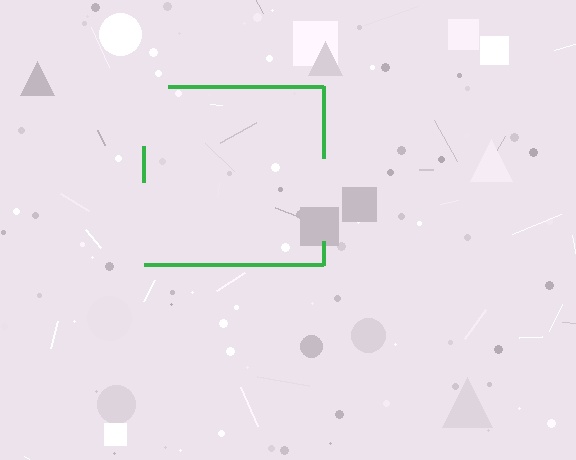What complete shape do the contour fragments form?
The contour fragments form a square.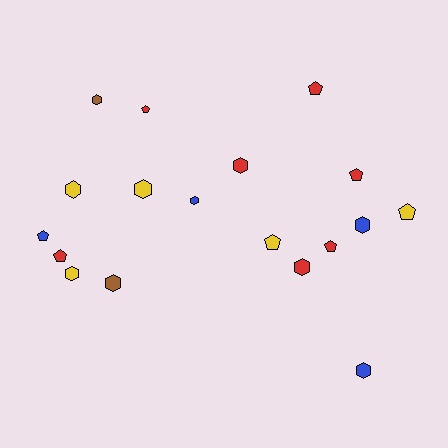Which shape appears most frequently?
Hexagon, with 10 objects.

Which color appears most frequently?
Red, with 7 objects.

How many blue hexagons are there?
There are 3 blue hexagons.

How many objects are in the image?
There are 18 objects.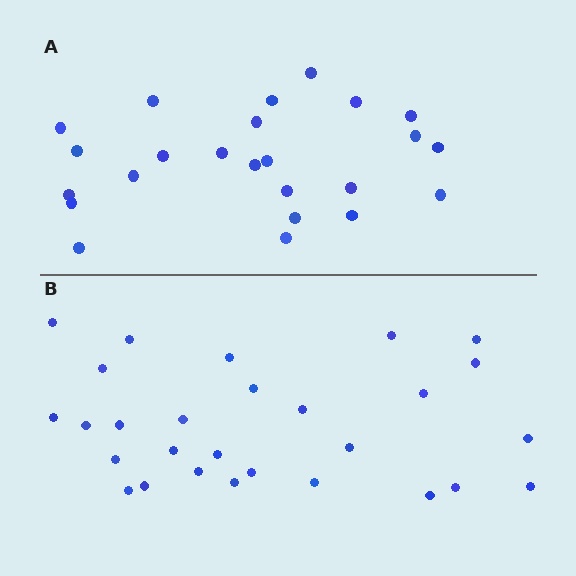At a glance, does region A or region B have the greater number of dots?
Region B (the bottom region) has more dots.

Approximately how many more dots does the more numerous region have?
Region B has about 4 more dots than region A.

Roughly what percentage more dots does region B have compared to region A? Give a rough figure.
About 15% more.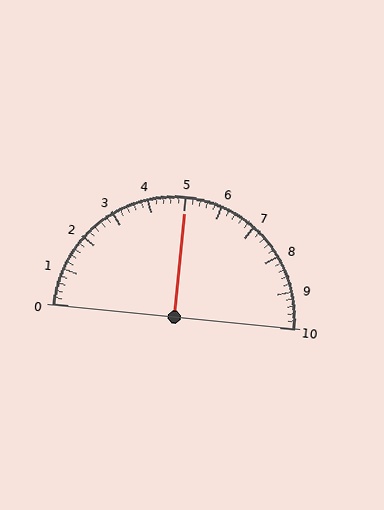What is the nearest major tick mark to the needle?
The nearest major tick mark is 5.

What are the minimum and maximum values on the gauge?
The gauge ranges from 0 to 10.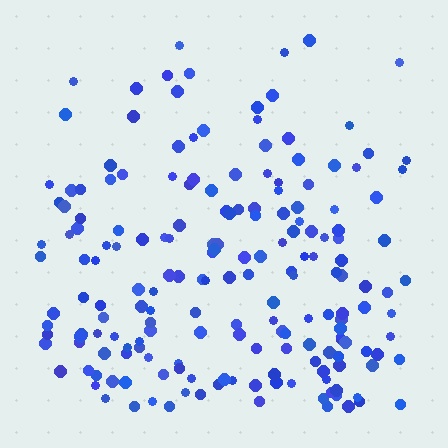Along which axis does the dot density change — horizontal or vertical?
Vertical.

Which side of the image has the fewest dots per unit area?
The top.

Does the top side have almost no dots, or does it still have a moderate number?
Still a moderate number, just noticeably fewer than the bottom.